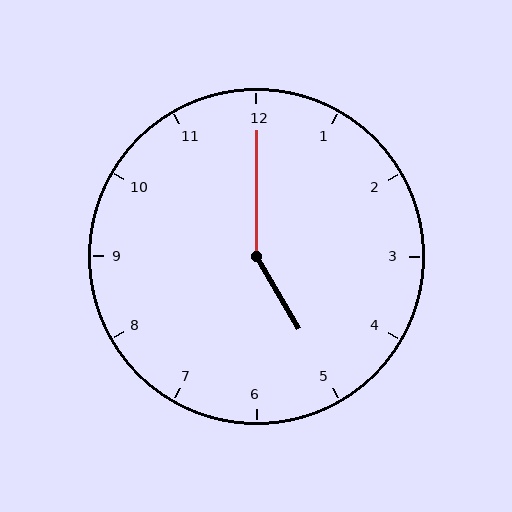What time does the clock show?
5:00.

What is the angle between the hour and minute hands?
Approximately 150 degrees.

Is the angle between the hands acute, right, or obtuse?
It is obtuse.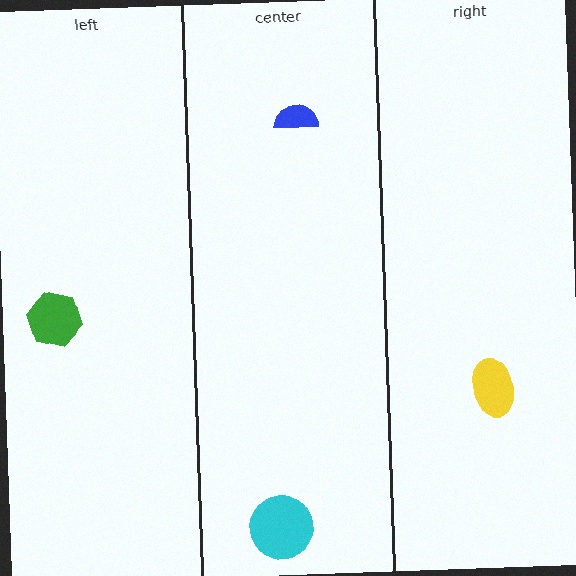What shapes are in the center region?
The blue semicircle, the cyan circle.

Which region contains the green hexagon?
The left region.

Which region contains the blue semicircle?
The center region.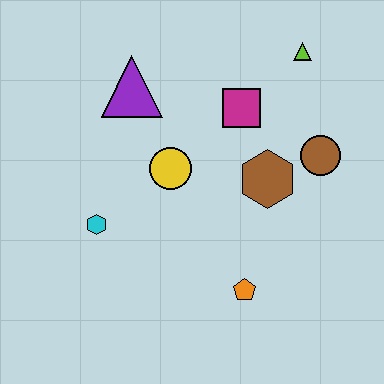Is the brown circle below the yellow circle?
No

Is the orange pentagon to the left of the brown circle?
Yes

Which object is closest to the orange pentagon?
The brown hexagon is closest to the orange pentagon.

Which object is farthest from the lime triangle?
The cyan hexagon is farthest from the lime triangle.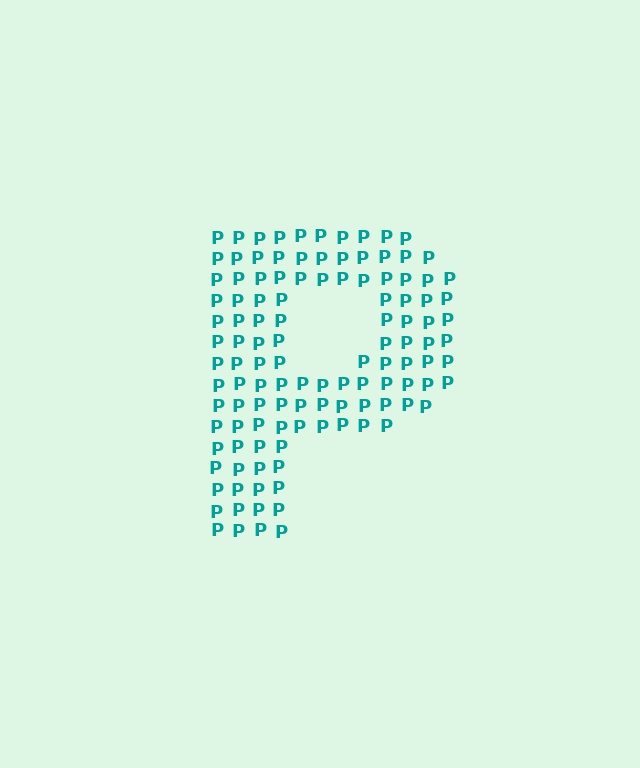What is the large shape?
The large shape is the letter P.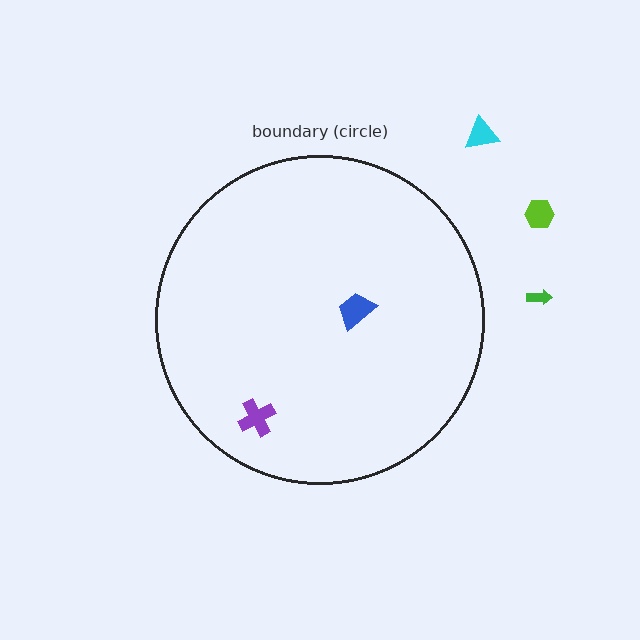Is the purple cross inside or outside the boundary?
Inside.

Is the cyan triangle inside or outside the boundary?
Outside.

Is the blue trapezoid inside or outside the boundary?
Inside.